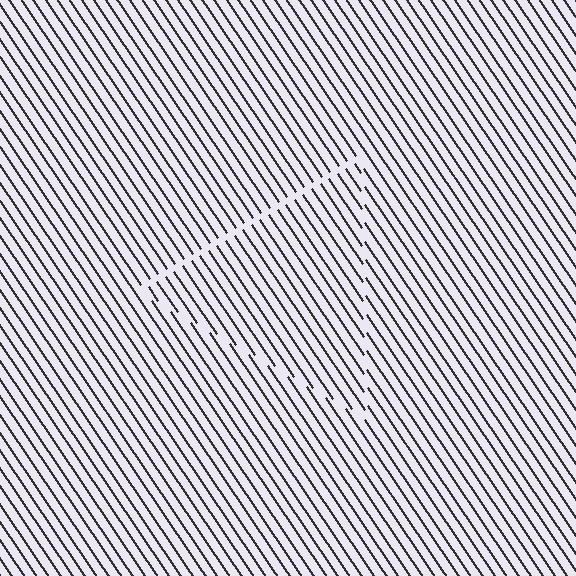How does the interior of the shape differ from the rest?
The interior of the shape contains the same grating, shifted by half a period — the contour is defined by the phase discontinuity where line-ends from the inner and outer gratings abut.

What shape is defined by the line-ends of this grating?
An illusory triangle. The interior of the shape contains the same grating, shifted by half a period — the contour is defined by the phase discontinuity where line-ends from the inner and outer gratings abut.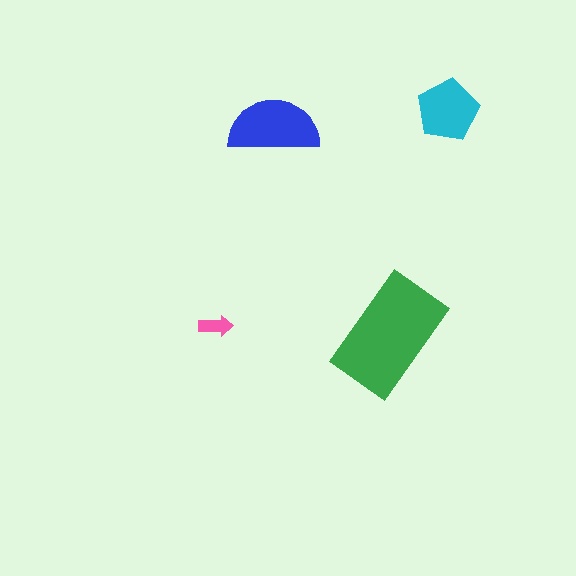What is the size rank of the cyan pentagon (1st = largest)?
3rd.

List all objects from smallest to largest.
The pink arrow, the cyan pentagon, the blue semicircle, the green rectangle.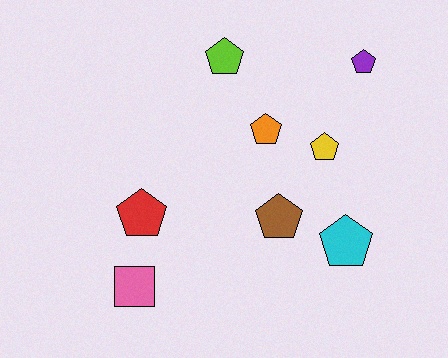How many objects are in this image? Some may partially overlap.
There are 8 objects.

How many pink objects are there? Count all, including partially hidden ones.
There is 1 pink object.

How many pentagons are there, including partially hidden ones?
There are 7 pentagons.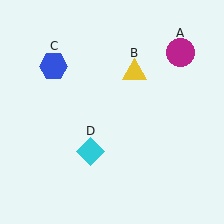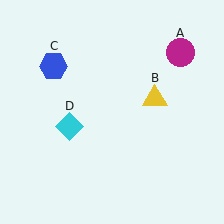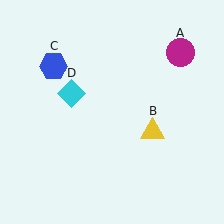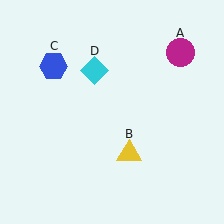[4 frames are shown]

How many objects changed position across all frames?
2 objects changed position: yellow triangle (object B), cyan diamond (object D).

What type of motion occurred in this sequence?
The yellow triangle (object B), cyan diamond (object D) rotated clockwise around the center of the scene.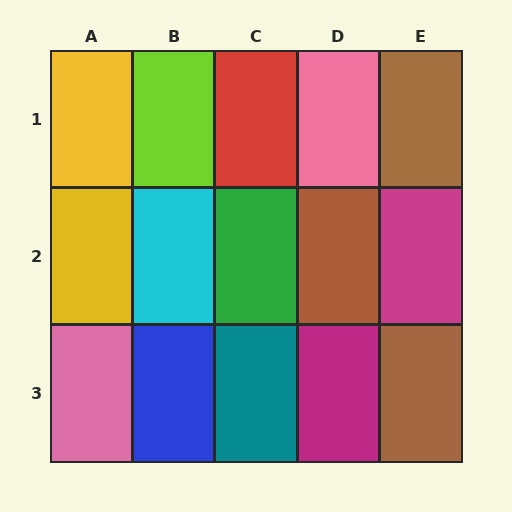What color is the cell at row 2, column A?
Yellow.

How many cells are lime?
1 cell is lime.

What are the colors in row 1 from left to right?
Yellow, lime, red, pink, brown.